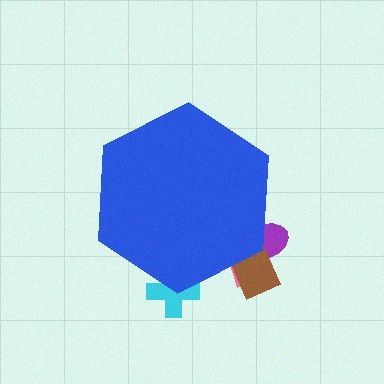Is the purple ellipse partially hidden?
Yes, the purple ellipse is partially hidden behind the blue hexagon.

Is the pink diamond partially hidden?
Yes, the pink diamond is partially hidden behind the blue hexagon.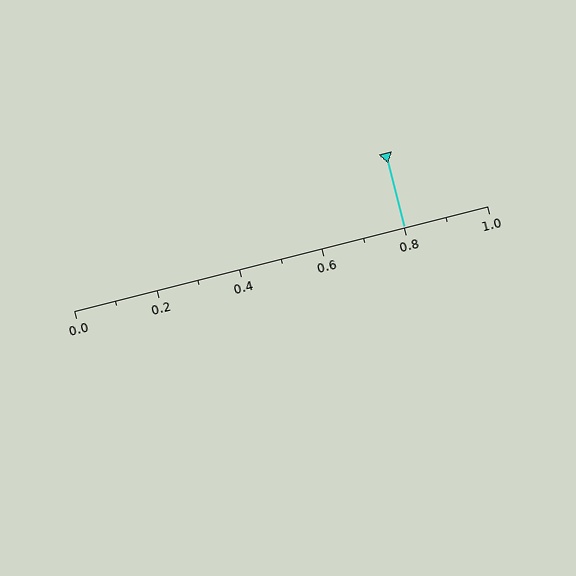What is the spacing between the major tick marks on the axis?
The major ticks are spaced 0.2 apart.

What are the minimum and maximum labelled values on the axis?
The axis runs from 0.0 to 1.0.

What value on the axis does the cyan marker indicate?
The marker indicates approximately 0.8.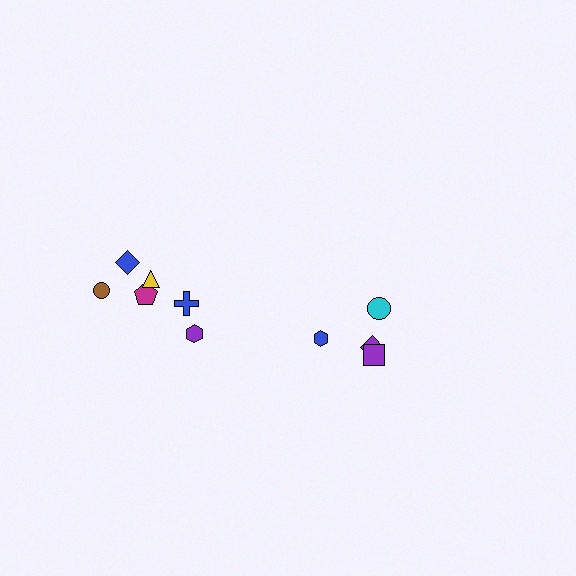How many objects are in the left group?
There are 6 objects.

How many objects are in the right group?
There are 4 objects.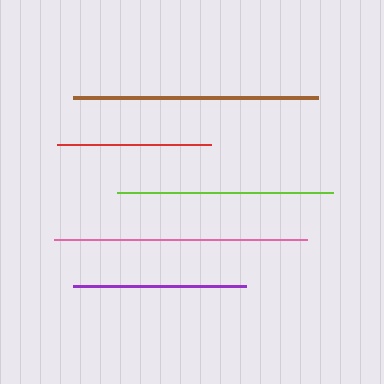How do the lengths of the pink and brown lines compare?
The pink and brown lines are approximately the same length.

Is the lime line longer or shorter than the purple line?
The lime line is longer than the purple line.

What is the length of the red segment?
The red segment is approximately 154 pixels long.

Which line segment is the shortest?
The red line is the shortest at approximately 154 pixels.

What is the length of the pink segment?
The pink segment is approximately 253 pixels long.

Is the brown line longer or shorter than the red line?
The brown line is longer than the red line.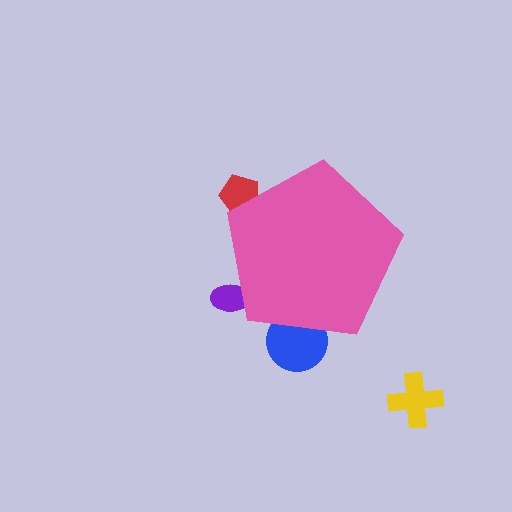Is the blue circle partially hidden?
Yes, the blue circle is partially hidden behind the pink pentagon.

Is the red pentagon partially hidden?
Yes, the red pentagon is partially hidden behind the pink pentagon.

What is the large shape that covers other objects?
A pink pentagon.